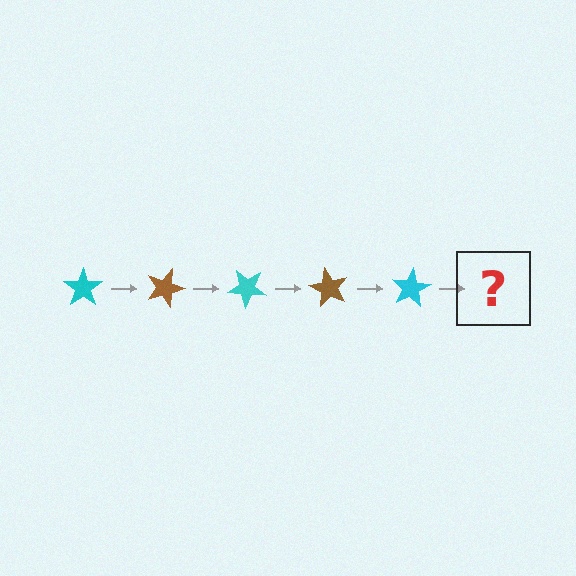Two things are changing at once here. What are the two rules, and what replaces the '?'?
The two rules are that it rotates 20 degrees each step and the color cycles through cyan and brown. The '?' should be a brown star, rotated 100 degrees from the start.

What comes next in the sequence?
The next element should be a brown star, rotated 100 degrees from the start.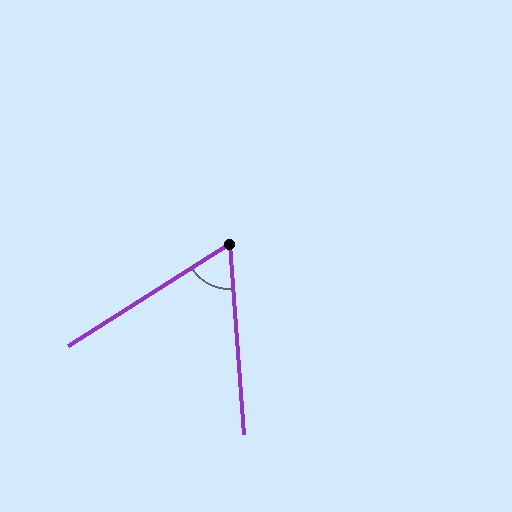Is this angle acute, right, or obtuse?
It is acute.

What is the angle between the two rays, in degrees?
Approximately 62 degrees.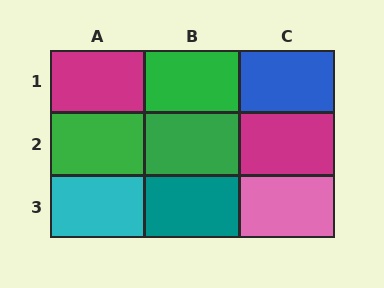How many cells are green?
3 cells are green.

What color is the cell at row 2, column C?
Magenta.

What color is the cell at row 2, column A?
Green.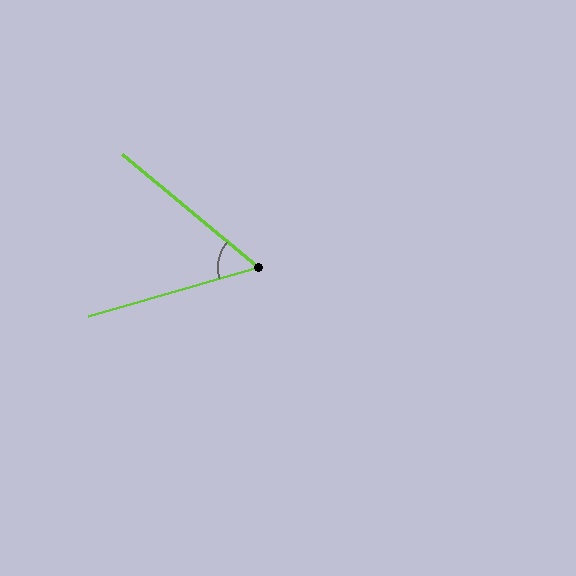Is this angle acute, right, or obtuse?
It is acute.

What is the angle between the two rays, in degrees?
Approximately 56 degrees.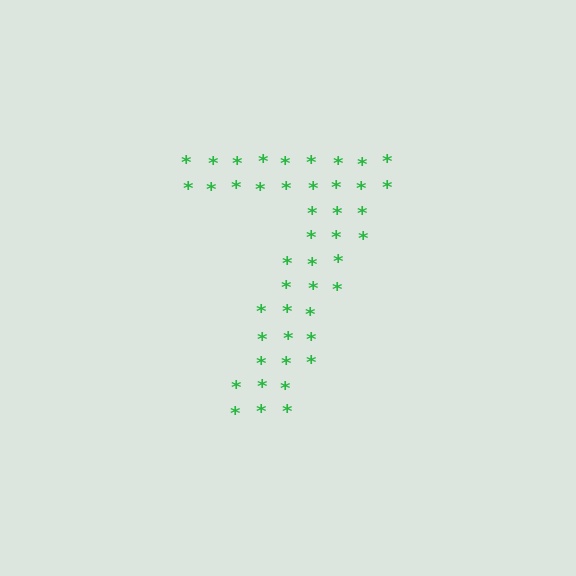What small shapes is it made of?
It is made of small asterisks.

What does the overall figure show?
The overall figure shows the digit 7.